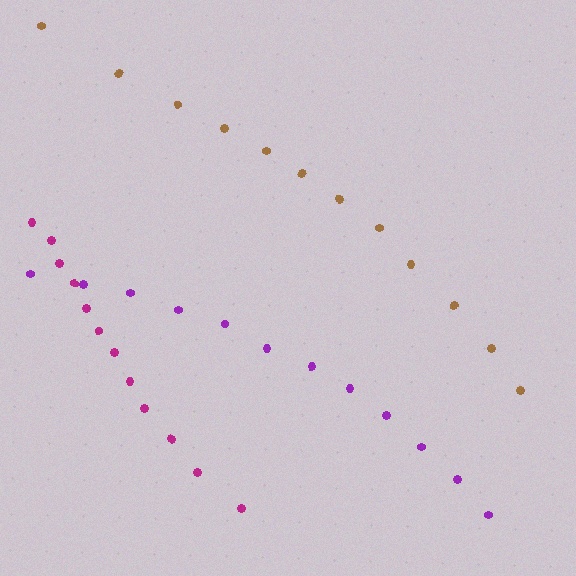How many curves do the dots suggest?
There are 3 distinct paths.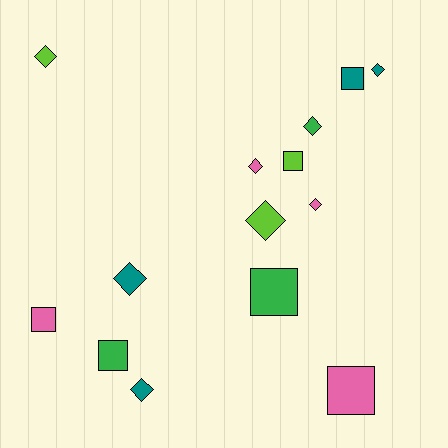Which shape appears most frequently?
Diamond, with 8 objects.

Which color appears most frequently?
Pink, with 4 objects.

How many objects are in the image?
There are 14 objects.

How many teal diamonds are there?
There are 3 teal diamonds.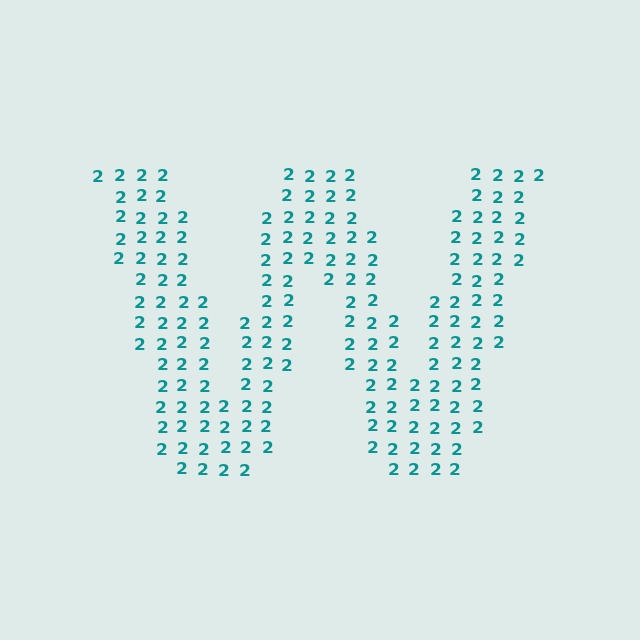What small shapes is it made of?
It is made of small digit 2's.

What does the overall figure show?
The overall figure shows the letter W.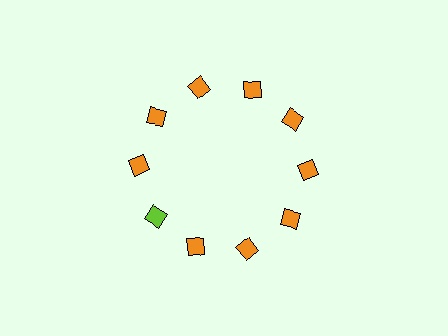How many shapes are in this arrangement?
There are 10 shapes arranged in a ring pattern.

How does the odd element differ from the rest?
It has a different color: lime instead of orange.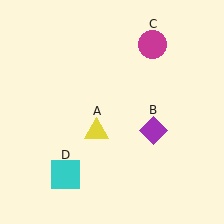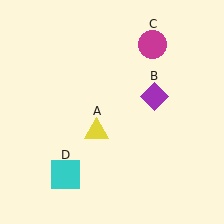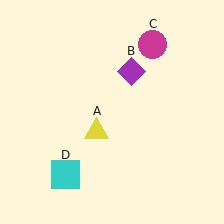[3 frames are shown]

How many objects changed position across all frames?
1 object changed position: purple diamond (object B).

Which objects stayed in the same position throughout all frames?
Yellow triangle (object A) and magenta circle (object C) and cyan square (object D) remained stationary.